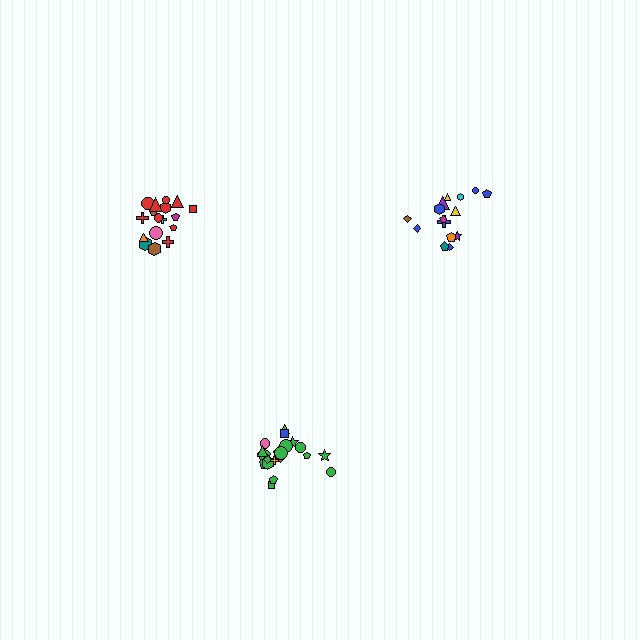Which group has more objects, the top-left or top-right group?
The top-left group.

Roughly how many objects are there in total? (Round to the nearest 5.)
Roughly 55 objects in total.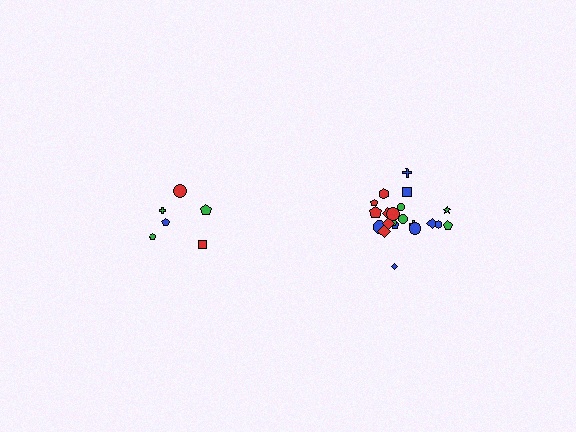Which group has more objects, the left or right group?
The right group.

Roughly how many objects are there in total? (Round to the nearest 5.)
Roughly 30 objects in total.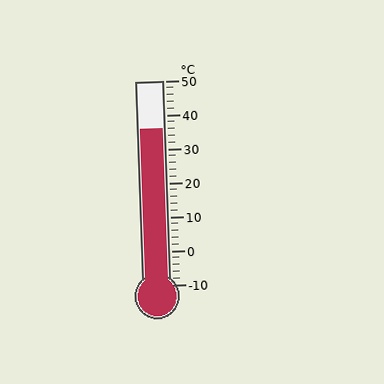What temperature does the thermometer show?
The thermometer shows approximately 36°C.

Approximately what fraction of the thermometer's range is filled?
The thermometer is filled to approximately 75% of its range.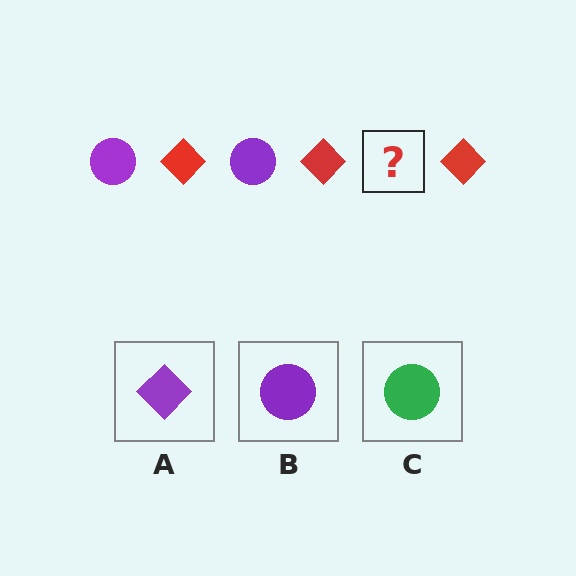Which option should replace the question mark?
Option B.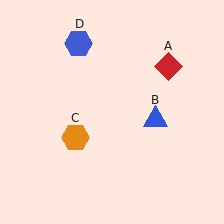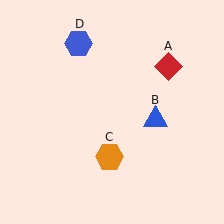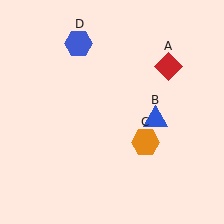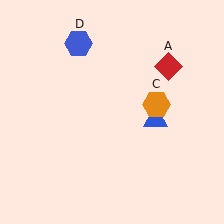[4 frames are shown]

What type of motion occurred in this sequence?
The orange hexagon (object C) rotated counterclockwise around the center of the scene.